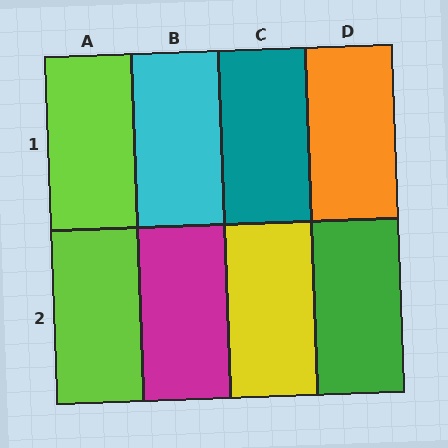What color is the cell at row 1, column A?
Lime.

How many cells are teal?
1 cell is teal.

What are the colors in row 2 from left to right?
Lime, magenta, yellow, green.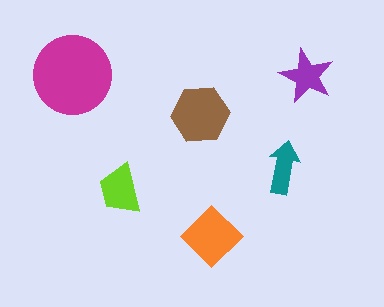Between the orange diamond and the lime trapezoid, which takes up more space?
The orange diamond.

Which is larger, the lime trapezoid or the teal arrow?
The lime trapezoid.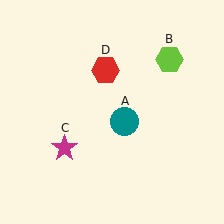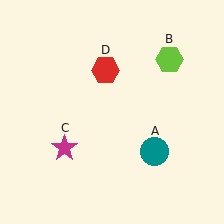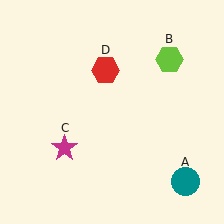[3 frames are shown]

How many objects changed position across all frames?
1 object changed position: teal circle (object A).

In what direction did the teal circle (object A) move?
The teal circle (object A) moved down and to the right.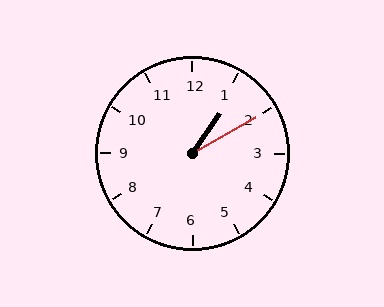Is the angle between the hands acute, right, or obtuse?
It is acute.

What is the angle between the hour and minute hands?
Approximately 25 degrees.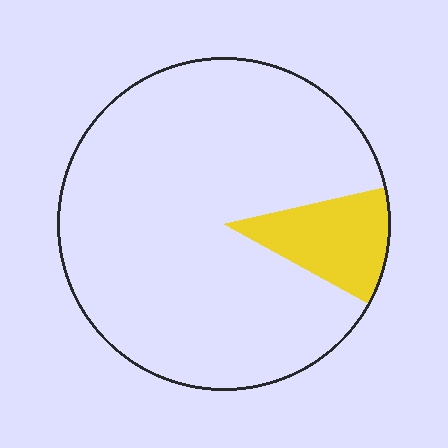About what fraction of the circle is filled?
About one eighth (1/8).